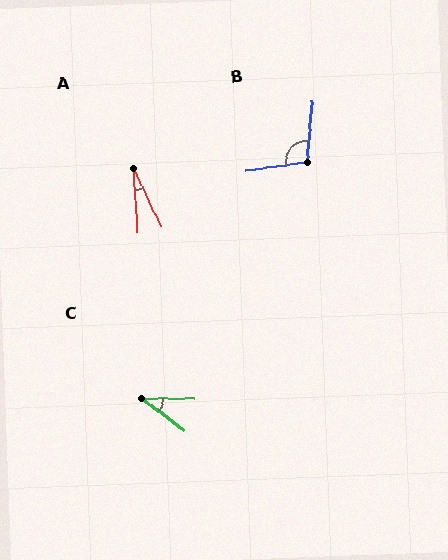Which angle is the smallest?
A, at approximately 22 degrees.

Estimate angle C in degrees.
Approximately 36 degrees.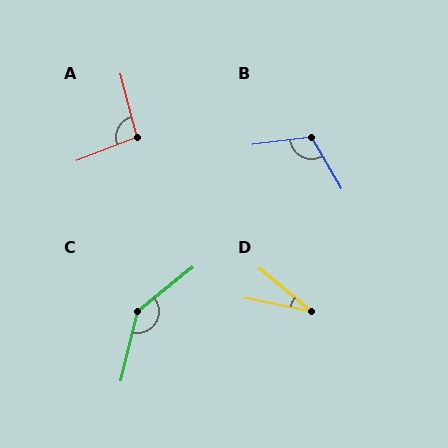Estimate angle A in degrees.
Approximately 96 degrees.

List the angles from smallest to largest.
D (29°), A (96°), B (113°), C (142°).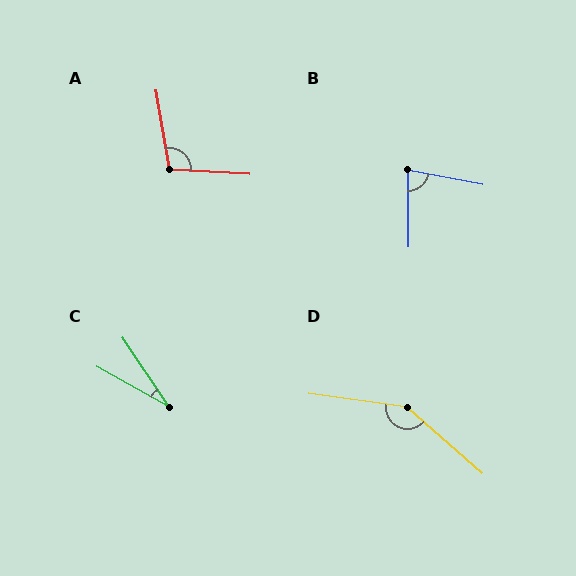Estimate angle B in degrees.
Approximately 79 degrees.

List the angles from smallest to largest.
C (27°), B (79°), A (103°), D (147°).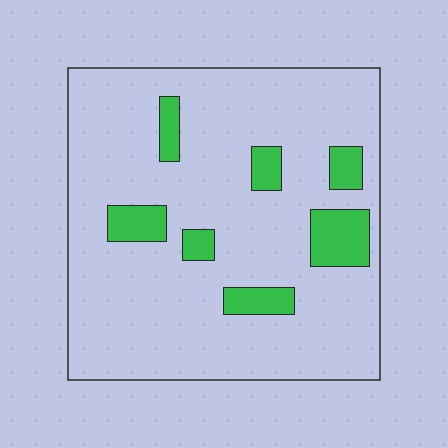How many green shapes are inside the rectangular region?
7.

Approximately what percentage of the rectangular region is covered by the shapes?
Approximately 15%.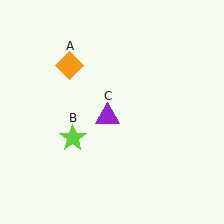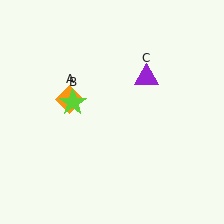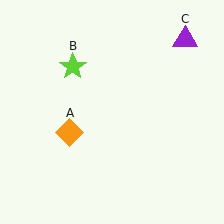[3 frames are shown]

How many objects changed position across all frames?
3 objects changed position: orange diamond (object A), lime star (object B), purple triangle (object C).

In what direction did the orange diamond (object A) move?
The orange diamond (object A) moved down.